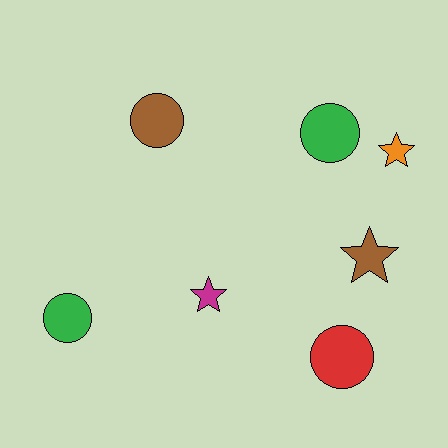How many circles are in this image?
There are 4 circles.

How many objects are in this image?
There are 7 objects.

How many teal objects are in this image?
There are no teal objects.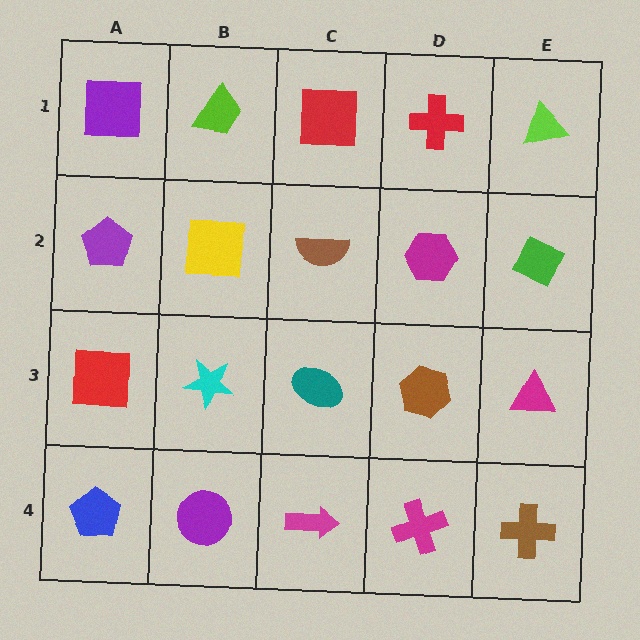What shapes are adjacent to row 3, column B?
A yellow square (row 2, column B), a purple circle (row 4, column B), a red square (row 3, column A), a teal ellipse (row 3, column C).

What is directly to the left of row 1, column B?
A purple square.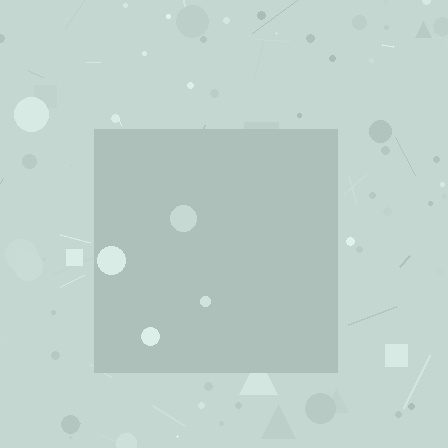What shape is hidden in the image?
A square is hidden in the image.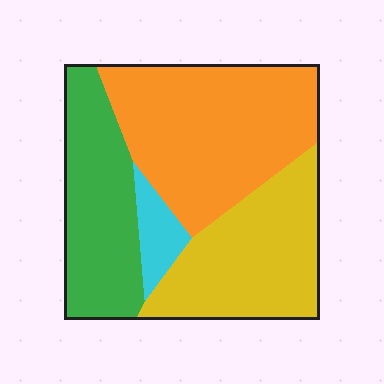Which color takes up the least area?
Cyan, at roughly 5%.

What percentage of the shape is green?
Green takes up about one quarter (1/4) of the shape.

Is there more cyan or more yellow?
Yellow.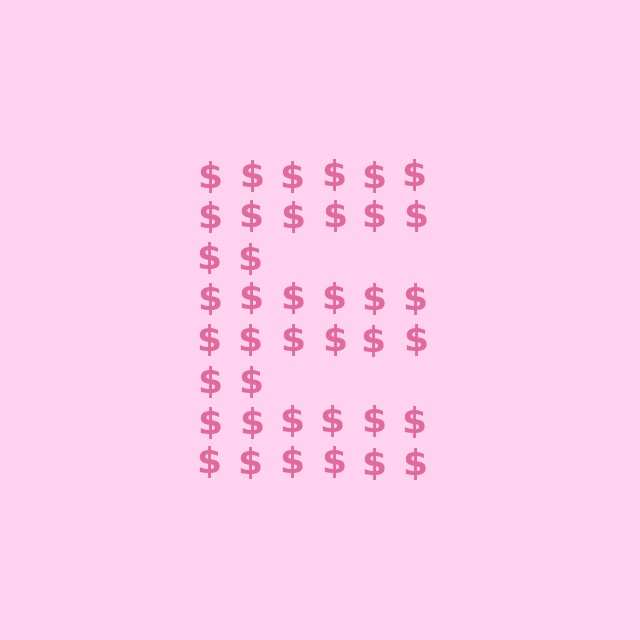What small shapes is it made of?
It is made of small dollar signs.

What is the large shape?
The large shape is the letter E.